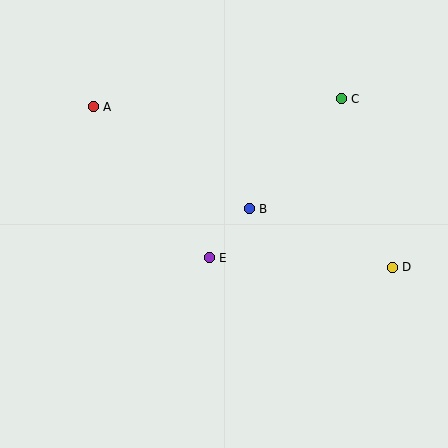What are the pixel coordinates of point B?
Point B is at (249, 209).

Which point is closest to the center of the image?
Point B at (249, 209) is closest to the center.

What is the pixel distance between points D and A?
The distance between D and A is 339 pixels.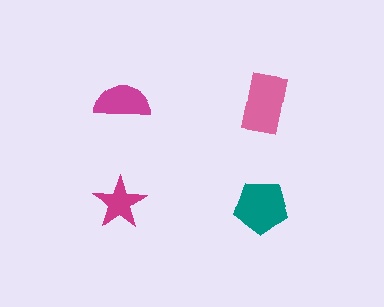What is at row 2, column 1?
A magenta star.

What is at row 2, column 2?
A teal pentagon.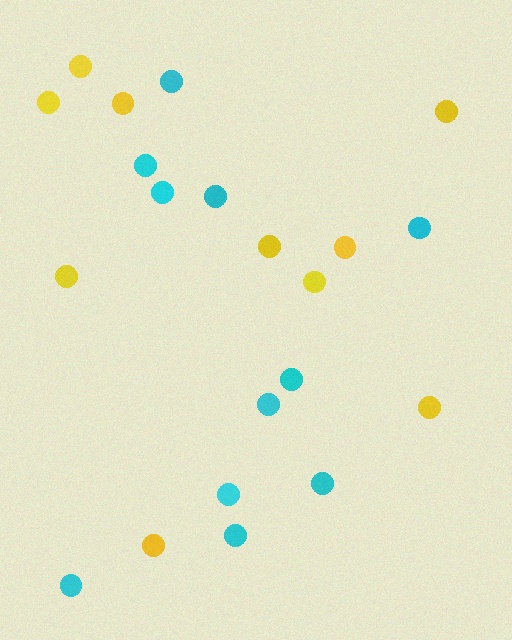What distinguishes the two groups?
There are 2 groups: one group of yellow circles (10) and one group of cyan circles (11).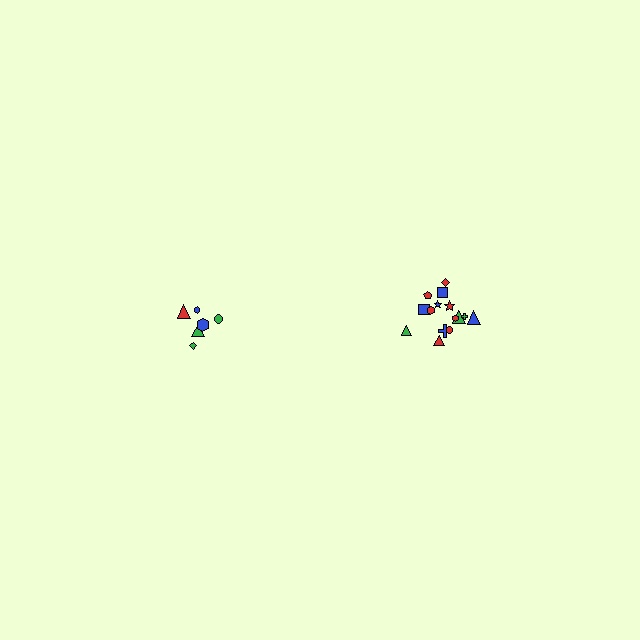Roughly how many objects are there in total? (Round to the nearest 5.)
Roughly 20 objects in total.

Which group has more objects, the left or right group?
The right group.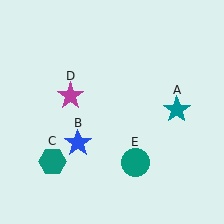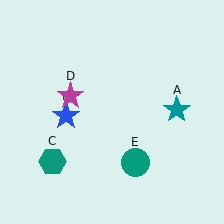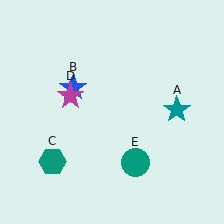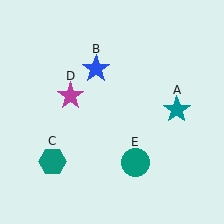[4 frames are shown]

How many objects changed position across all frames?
1 object changed position: blue star (object B).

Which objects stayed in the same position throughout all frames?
Teal star (object A) and teal hexagon (object C) and magenta star (object D) and teal circle (object E) remained stationary.